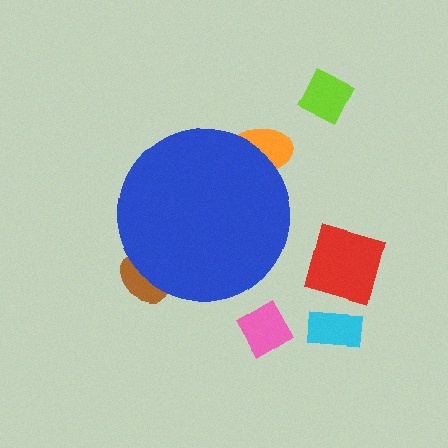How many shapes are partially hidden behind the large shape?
2 shapes are partially hidden.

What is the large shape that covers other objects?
A blue circle.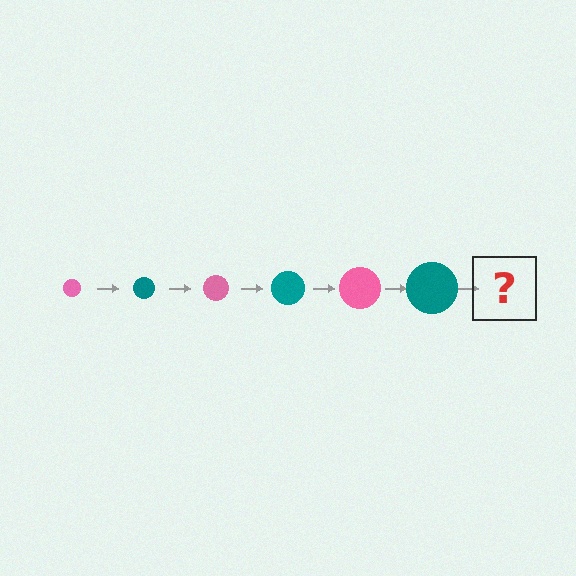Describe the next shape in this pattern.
It should be a pink circle, larger than the previous one.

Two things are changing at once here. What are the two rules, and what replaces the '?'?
The two rules are that the circle grows larger each step and the color cycles through pink and teal. The '?' should be a pink circle, larger than the previous one.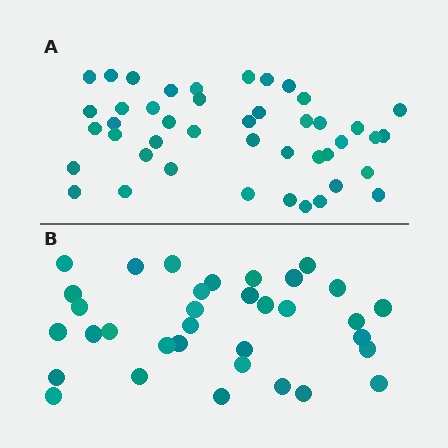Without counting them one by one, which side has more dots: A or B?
Region A (the top region) has more dots.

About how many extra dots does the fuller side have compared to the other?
Region A has roughly 10 or so more dots than region B.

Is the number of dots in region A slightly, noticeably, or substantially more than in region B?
Region A has noticeably more, but not dramatically so. The ratio is roughly 1.3 to 1.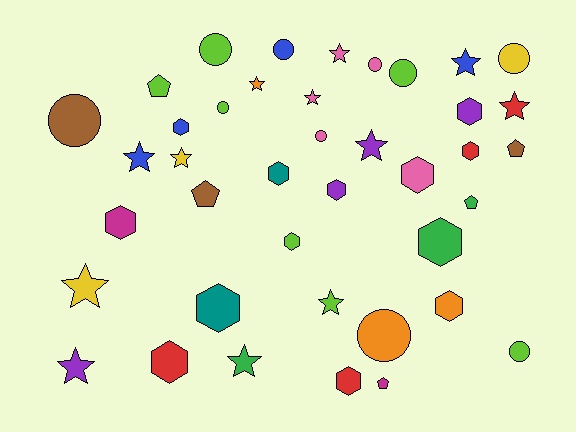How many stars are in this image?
There are 12 stars.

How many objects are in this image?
There are 40 objects.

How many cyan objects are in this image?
There are no cyan objects.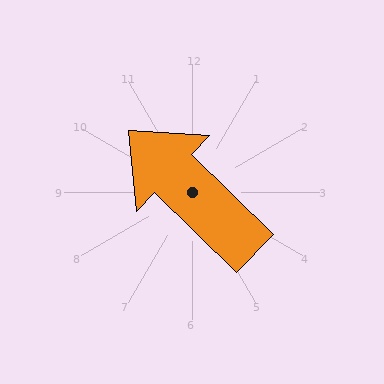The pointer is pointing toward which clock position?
Roughly 10 o'clock.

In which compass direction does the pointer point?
Northwest.